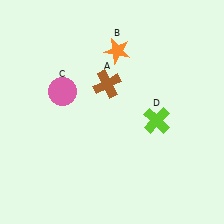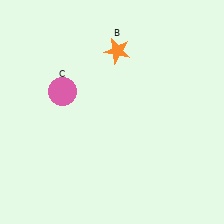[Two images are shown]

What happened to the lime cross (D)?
The lime cross (D) was removed in Image 2. It was in the bottom-right area of Image 1.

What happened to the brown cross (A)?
The brown cross (A) was removed in Image 2. It was in the top-left area of Image 1.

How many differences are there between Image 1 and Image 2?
There are 2 differences between the two images.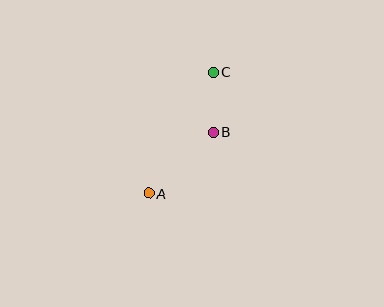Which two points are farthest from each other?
Points A and C are farthest from each other.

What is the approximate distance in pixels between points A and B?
The distance between A and B is approximately 88 pixels.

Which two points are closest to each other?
Points B and C are closest to each other.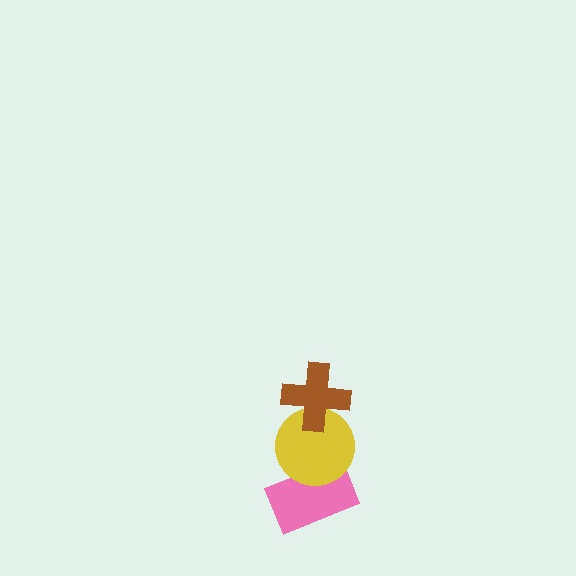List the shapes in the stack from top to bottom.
From top to bottom: the brown cross, the yellow circle, the pink rectangle.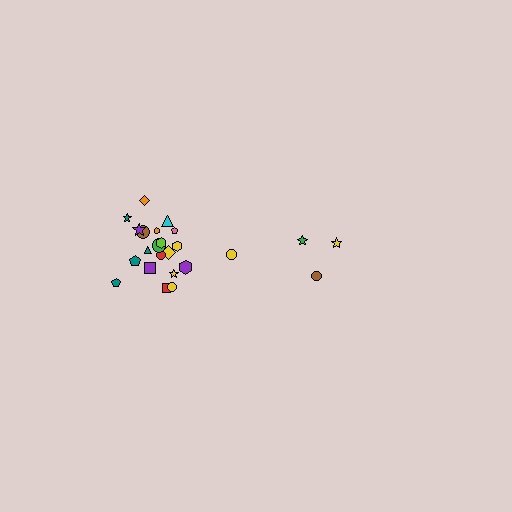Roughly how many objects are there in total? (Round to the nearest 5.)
Roughly 25 objects in total.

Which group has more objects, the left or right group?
The left group.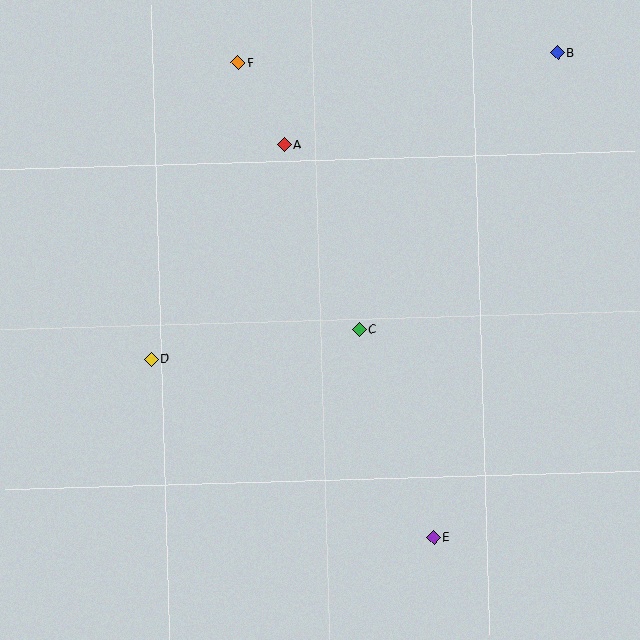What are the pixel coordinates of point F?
Point F is at (238, 63).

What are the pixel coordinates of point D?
Point D is at (151, 359).